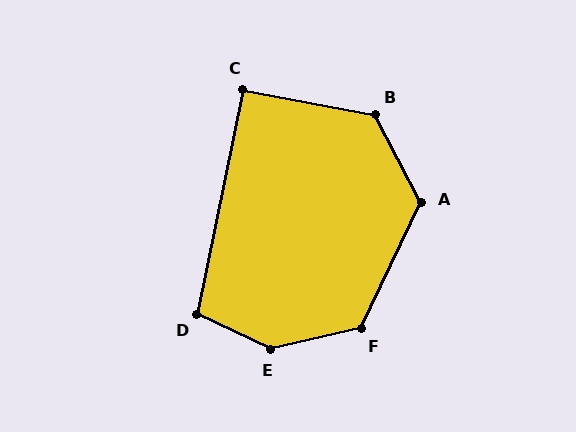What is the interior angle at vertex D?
Approximately 104 degrees (obtuse).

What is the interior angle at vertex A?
Approximately 127 degrees (obtuse).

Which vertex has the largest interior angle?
E, at approximately 142 degrees.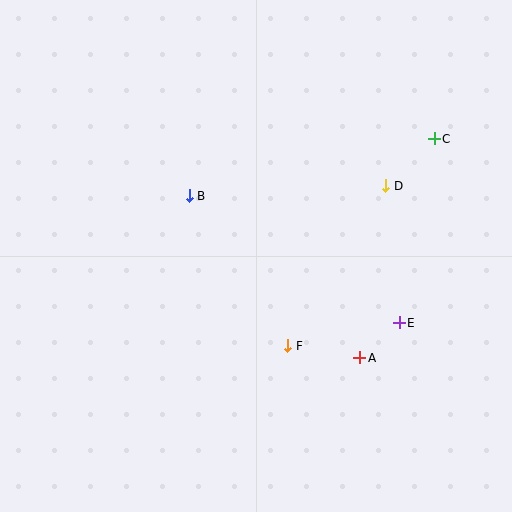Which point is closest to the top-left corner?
Point B is closest to the top-left corner.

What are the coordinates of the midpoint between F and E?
The midpoint between F and E is at (343, 334).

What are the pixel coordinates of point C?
Point C is at (434, 139).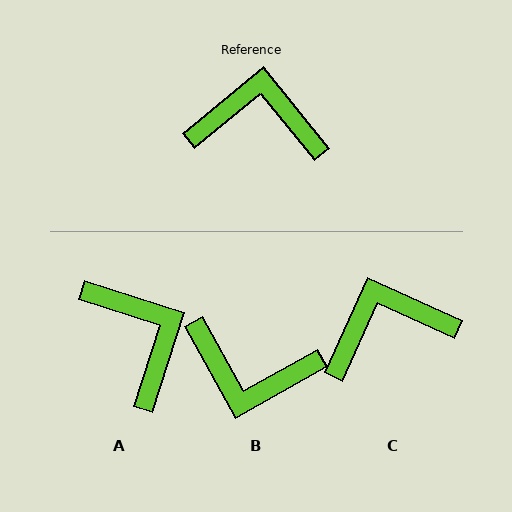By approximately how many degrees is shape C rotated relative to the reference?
Approximately 27 degrees counter-clockwise.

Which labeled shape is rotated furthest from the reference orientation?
B, about 170 degrees away.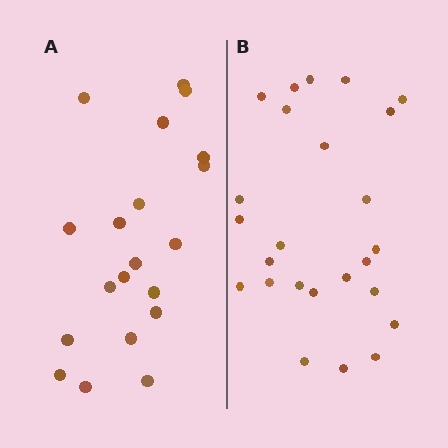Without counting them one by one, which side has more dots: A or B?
Region B (the right region) has more dots.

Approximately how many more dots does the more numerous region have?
Region B has about 5 more dots than region A.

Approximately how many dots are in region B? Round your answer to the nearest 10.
About 20 dots. (The exact count is 25, which rounds to 20.)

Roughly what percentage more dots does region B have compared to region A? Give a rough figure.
About 25% more.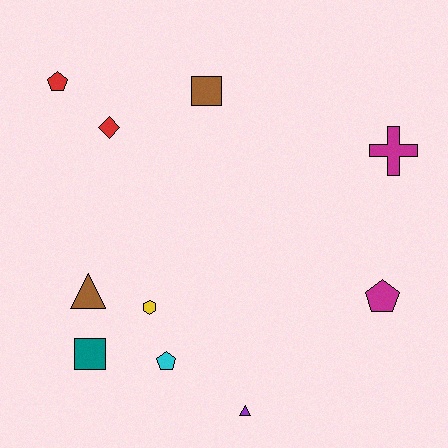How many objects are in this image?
There are 10 objects.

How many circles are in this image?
There are no circles.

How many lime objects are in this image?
There are no lime objects.